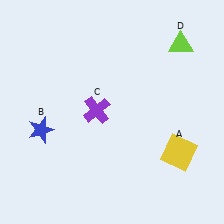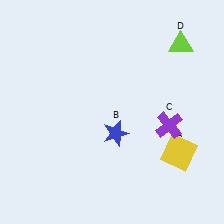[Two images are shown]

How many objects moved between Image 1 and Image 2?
2 objects moved between the two images.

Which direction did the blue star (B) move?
The blue star (B) moved right.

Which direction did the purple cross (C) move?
The purple cross (C) moved right.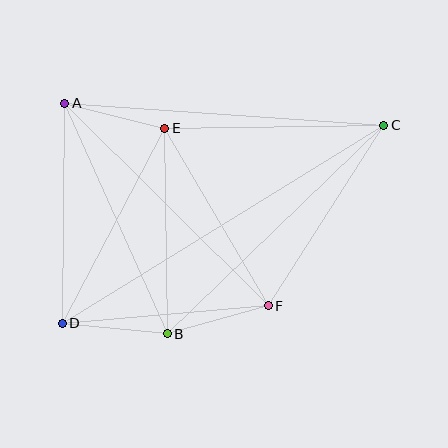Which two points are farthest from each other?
Points C and D are farthest from each other.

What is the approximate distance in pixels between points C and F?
The distance between C and F is approximately 214 pixels.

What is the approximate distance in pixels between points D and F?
The distance between D and F is approximately 207 pixels.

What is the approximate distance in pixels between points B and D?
The distance between B and D is approximately 105 pixels.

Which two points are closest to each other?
Points A and E are closest to each other.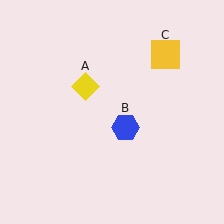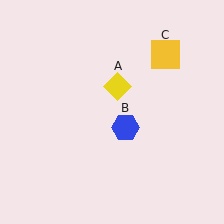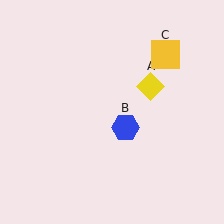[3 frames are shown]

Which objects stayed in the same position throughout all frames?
Blue hexagon (object B) and yellow square (object C) remained stationary.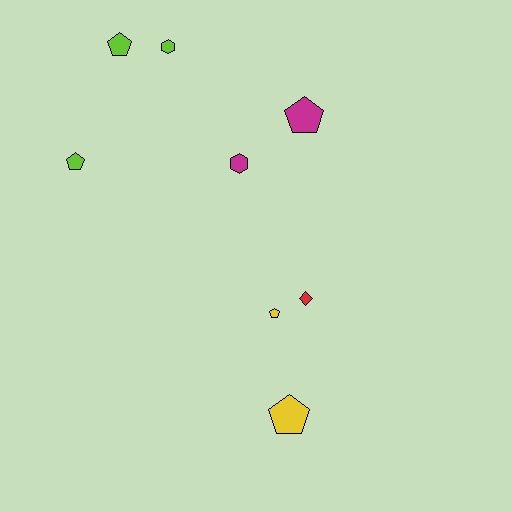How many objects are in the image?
There are 8 objects.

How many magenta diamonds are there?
There are no magenta diamonds.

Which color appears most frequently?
Lime, with 3 objects.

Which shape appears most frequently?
Pentagon, with 5 objects.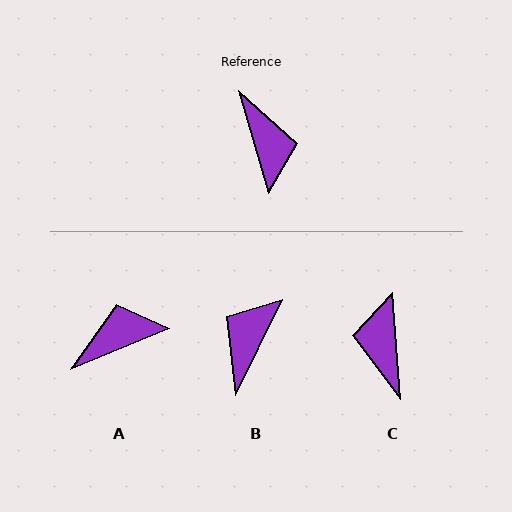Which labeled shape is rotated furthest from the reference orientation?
C, about 168 degrees away.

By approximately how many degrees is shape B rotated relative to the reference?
Approximately 138 degrees counter-clockwise.